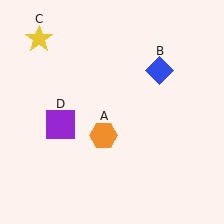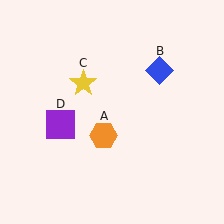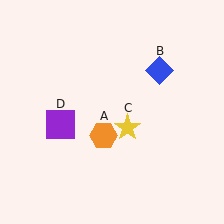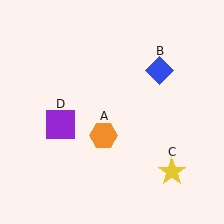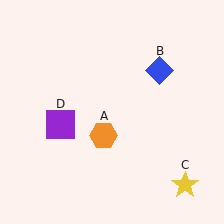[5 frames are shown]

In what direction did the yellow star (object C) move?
The yellow star (object C) moved down and to the right.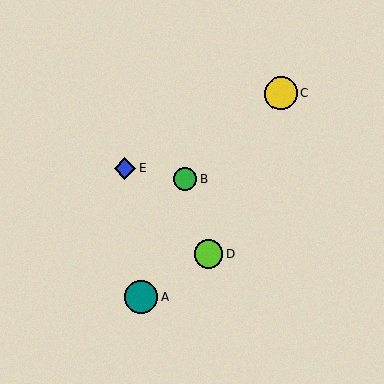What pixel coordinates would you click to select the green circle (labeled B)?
Click at (185, 179) to select the green circle B.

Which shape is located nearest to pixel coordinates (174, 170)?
The green circle (labeled B) at (185, 179) is nearest to that location.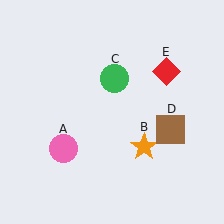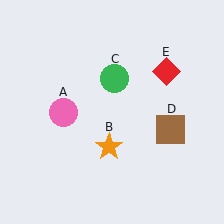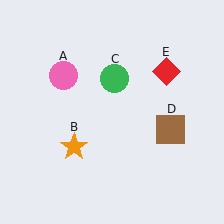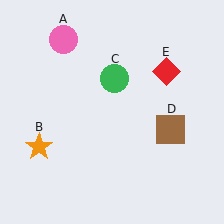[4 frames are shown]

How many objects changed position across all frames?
2 objects changed position: pink circle (object A), orange star (object B).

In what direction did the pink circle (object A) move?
The pink circle (object A) moved up.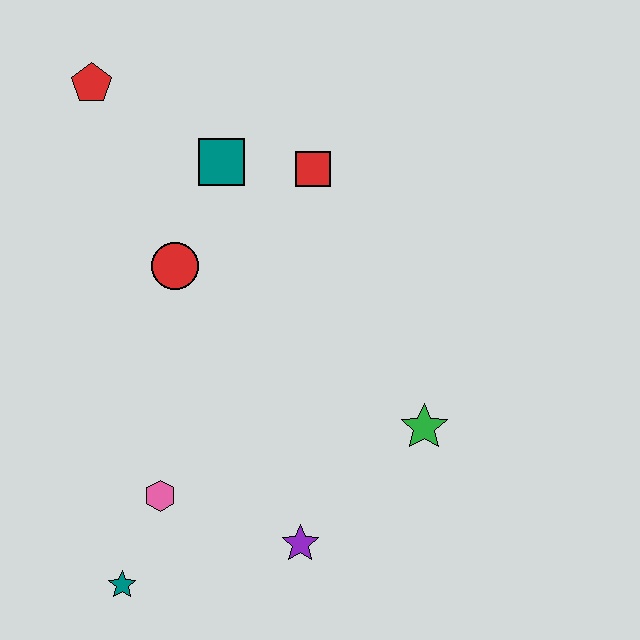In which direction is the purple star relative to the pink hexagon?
The purple star is to the right of the pink hexagon.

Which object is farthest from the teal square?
The teal star is farthest from the teal square.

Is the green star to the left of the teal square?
No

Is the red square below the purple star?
No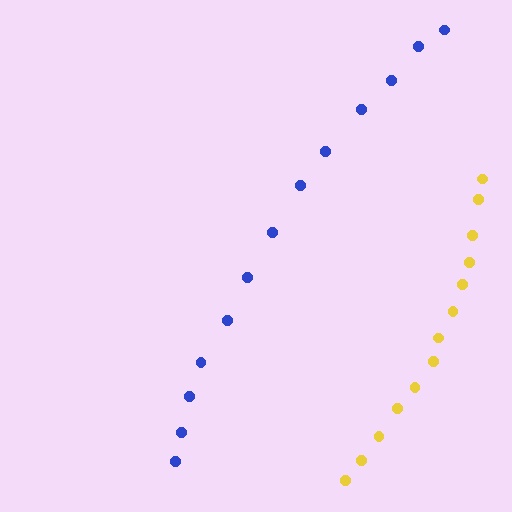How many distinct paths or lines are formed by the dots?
There are 2 distinct paths.